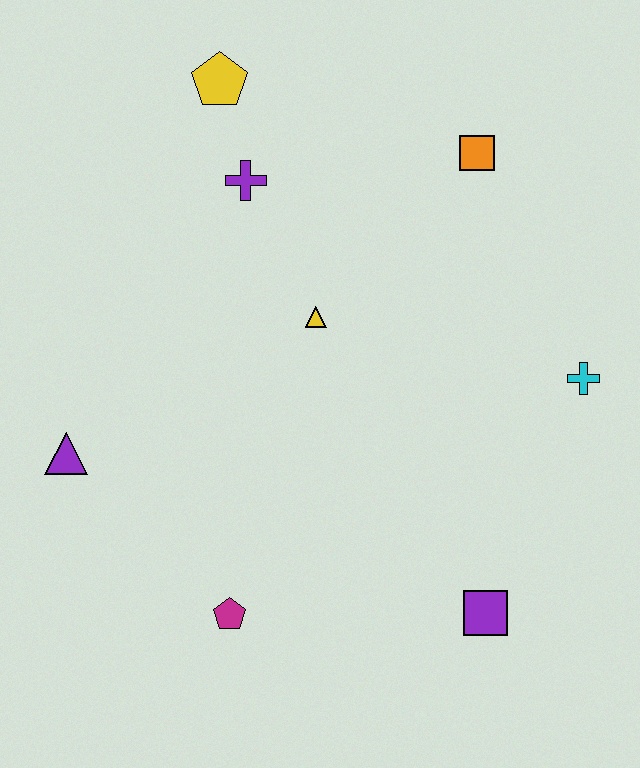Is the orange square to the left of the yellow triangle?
No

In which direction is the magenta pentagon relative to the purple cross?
The magenta pentagon is below the purple cross.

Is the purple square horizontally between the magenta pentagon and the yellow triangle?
No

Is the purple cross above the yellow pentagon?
No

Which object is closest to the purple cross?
The yellow pentagon is closest to the purple cross.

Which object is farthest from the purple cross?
The purple square is farthest from the purple cross.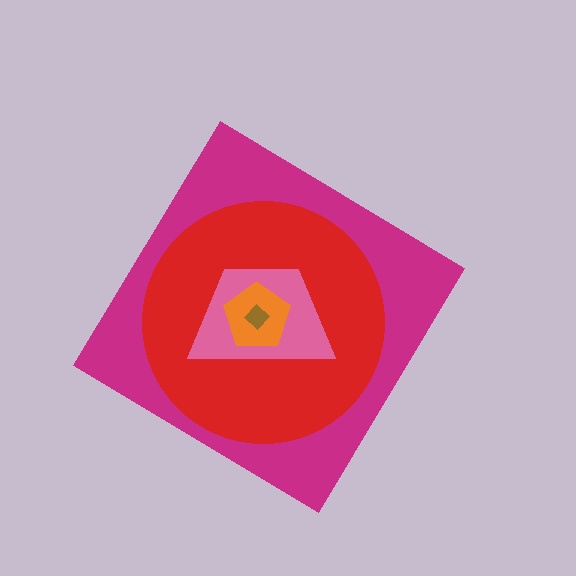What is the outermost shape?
The magenta diamond.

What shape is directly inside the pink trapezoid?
The orange pentagon.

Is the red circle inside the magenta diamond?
Yes.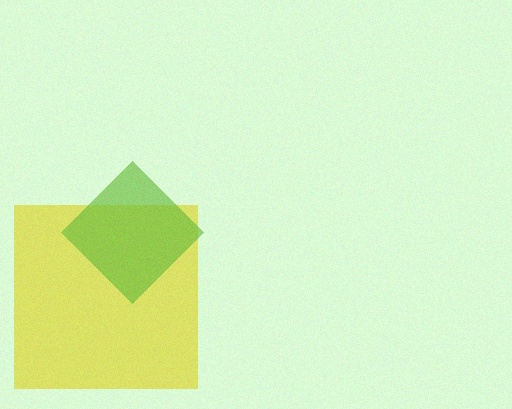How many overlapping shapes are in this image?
There are 2 overlapping shapes in the image.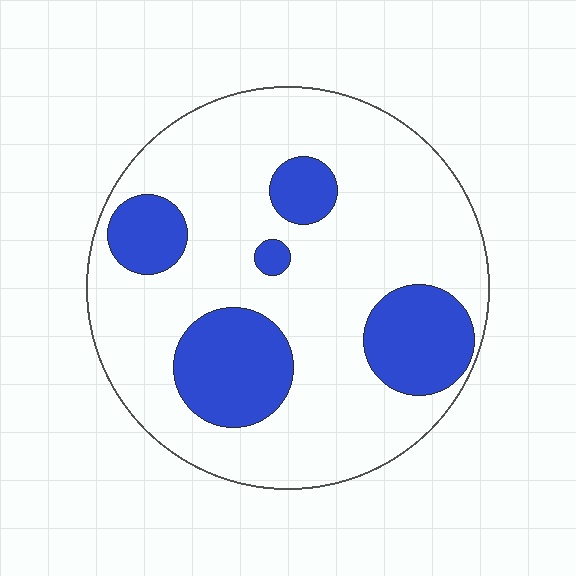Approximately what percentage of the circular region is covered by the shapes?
Approximately 25%.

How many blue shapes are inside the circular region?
5.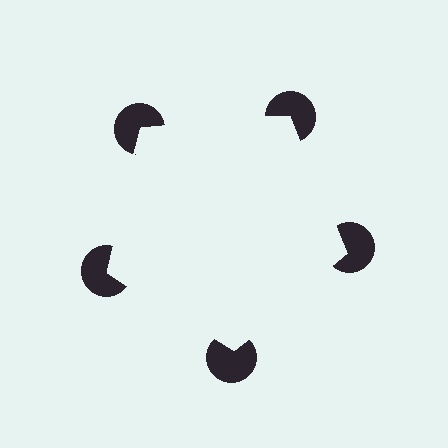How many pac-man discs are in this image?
There are 5 — one at each vertex of the illusory pentagon.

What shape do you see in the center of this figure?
An illusory pentagon — its edges are inferred from the aligned wedge cuts in the pac-man discs, not physically drawn.